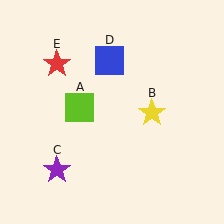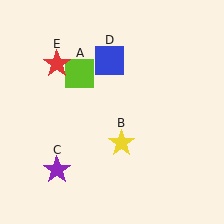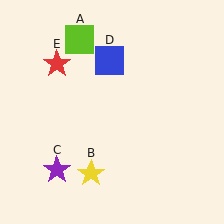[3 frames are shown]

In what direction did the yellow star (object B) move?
The yellow star (object B) moved down and to the left.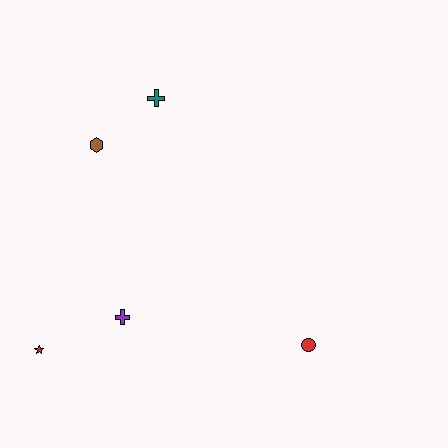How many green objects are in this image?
There are no green objects.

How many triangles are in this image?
There are no triangles.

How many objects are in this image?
There are 5 objects.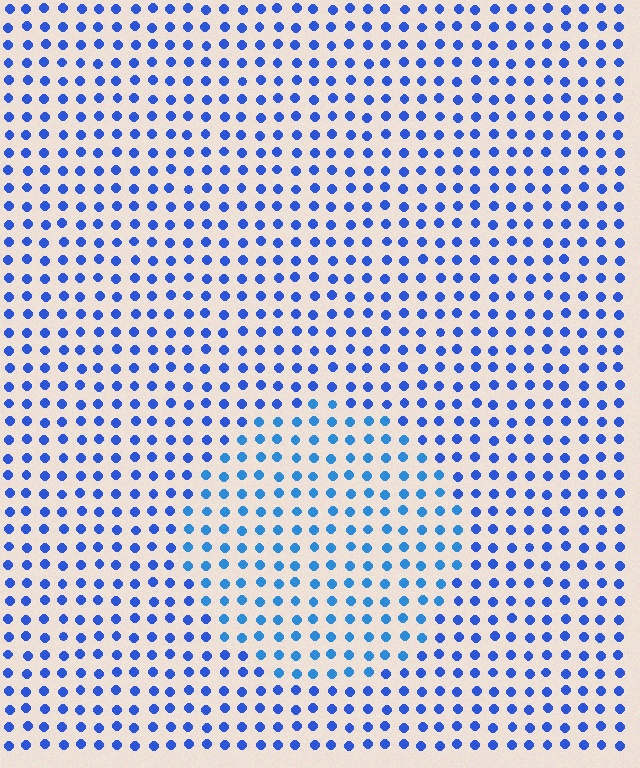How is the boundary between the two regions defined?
The boundary is defined purely by a slight shift in hue (about 20 degrees). Spacing, size, and orientation are identical on both sides.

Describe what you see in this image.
The image is filled with small blue elements in a uniform arrangement. A circle-shaped region is visible where the elements are tinted to a slightly different hue, forming a subtle color boundary.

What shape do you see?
I see a circle.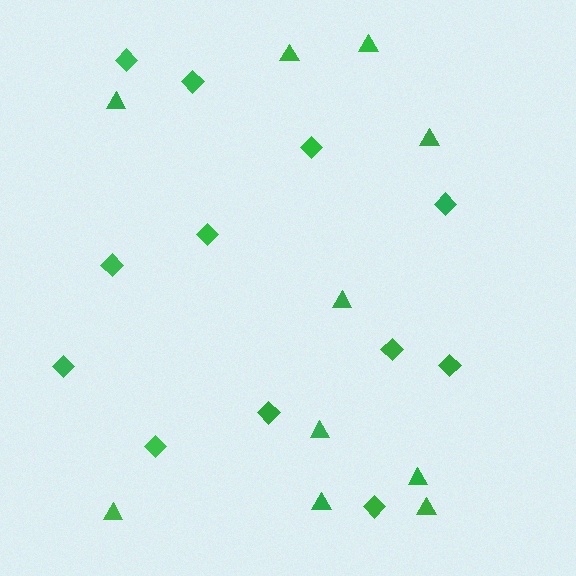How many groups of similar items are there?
There are 2 groups: one group of triangles (10) and one group of diamonds (12).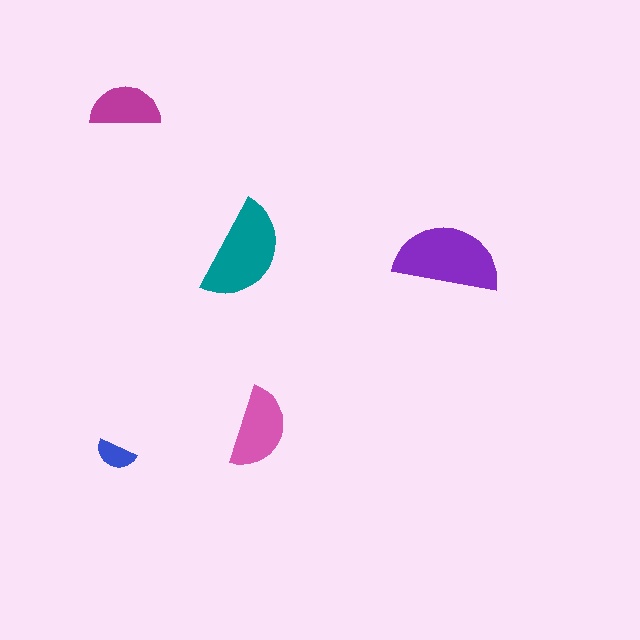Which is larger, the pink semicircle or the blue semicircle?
The pink one.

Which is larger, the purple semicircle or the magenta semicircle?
The purple one.